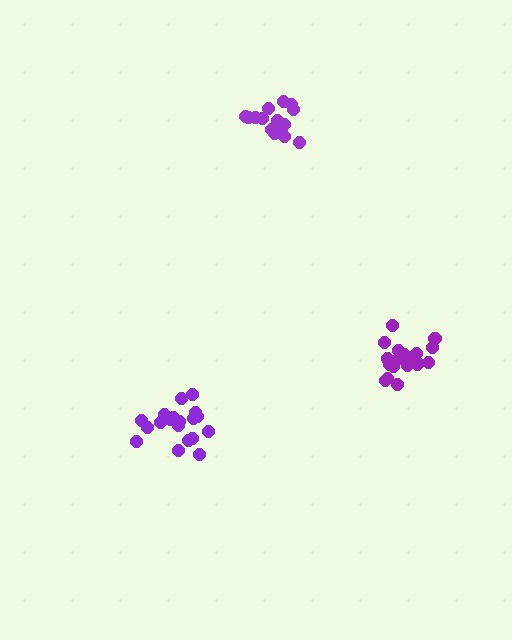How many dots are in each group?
Group 1: 21 dots, Group 2: 19 dots, Group 3: 16 dots (56 total).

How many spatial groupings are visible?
There are 3 spatial groupings.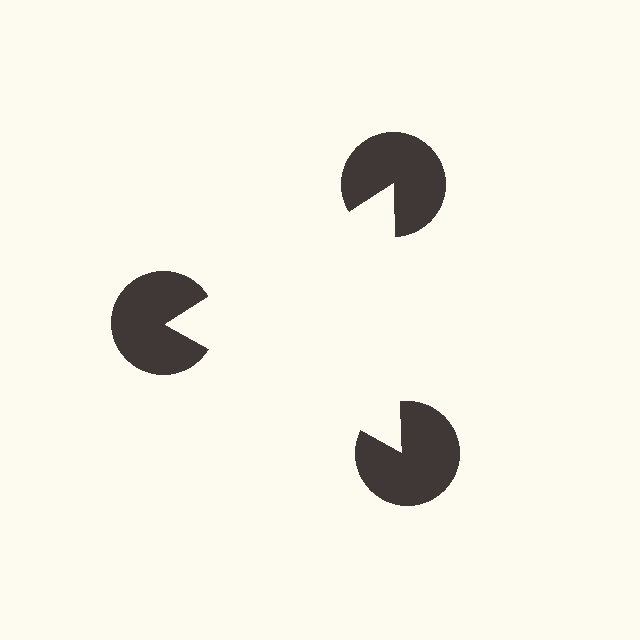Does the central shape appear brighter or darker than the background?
It typically appears slightly brighter than the background, even though no actual brightness change is drawn.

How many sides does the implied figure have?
3 sides.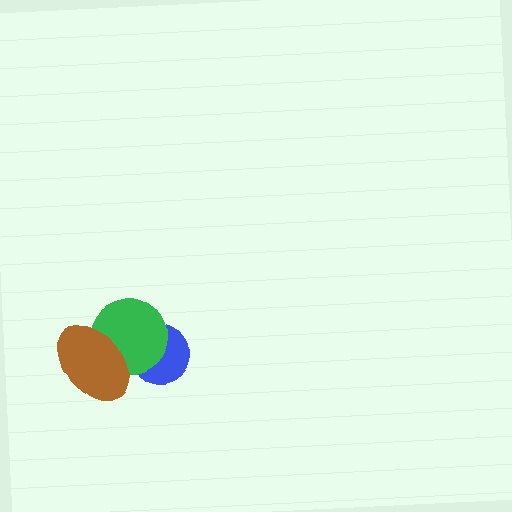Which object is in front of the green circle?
The brown ellipse is in front of the green circle.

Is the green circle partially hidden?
Yes, it is partially covered by another shape.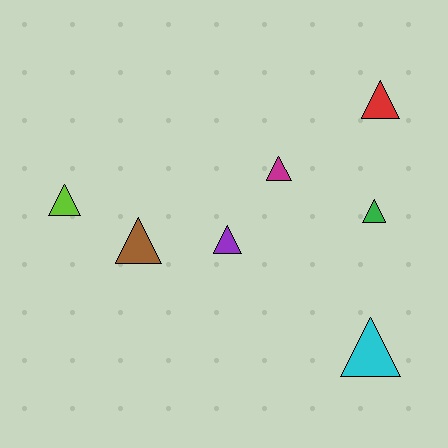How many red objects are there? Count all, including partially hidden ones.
There is 1 red object.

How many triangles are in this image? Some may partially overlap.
There are 7 triangles.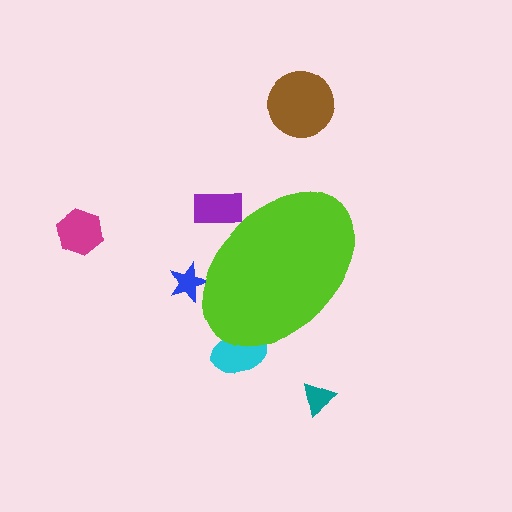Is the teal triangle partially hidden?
No, the teal triangle is fully visible.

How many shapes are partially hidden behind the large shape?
3 shapes are partially hidden.